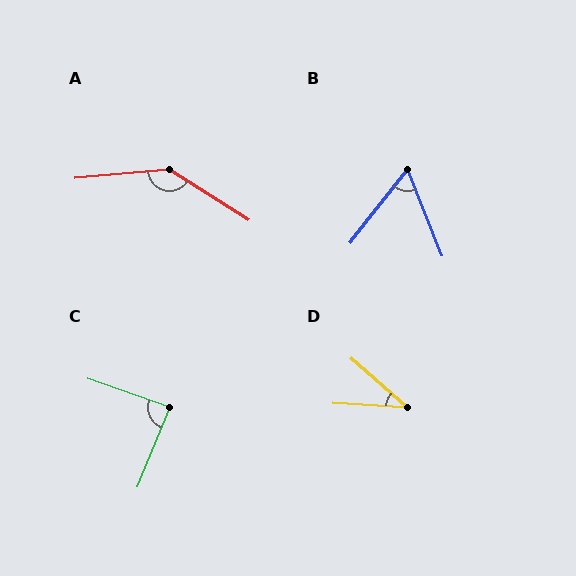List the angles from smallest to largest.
D (38°), B (60°), C (87°), A (142°).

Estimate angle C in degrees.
Approximately 87 degrees.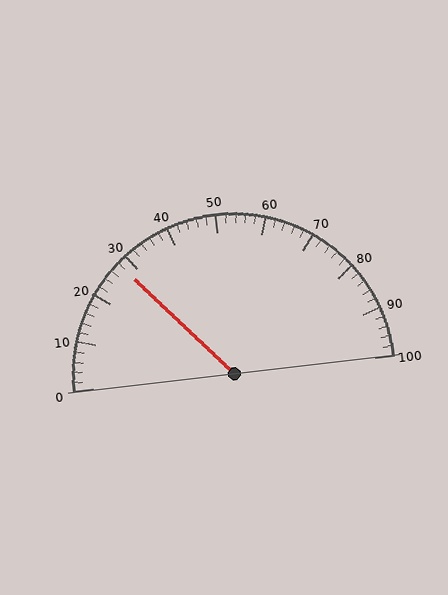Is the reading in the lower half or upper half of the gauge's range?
The reading is in the lower half of the range (0 to 100).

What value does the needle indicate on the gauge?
The needle indicates approximately 28.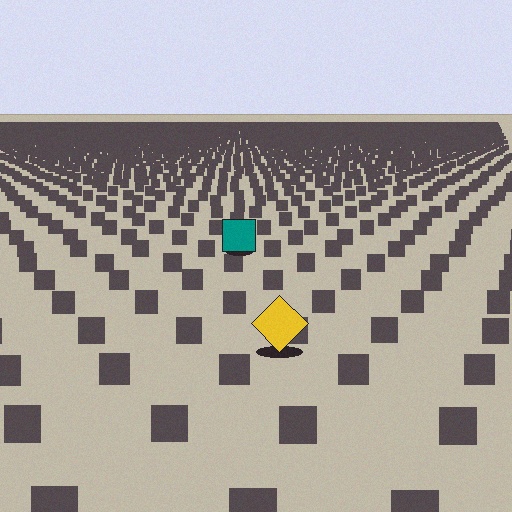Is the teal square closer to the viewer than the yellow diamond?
No. The yellow diamond is closer — you can tell from the texture gradient: the ground texture is coarser near it.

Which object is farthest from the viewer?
The teal square is farthest from the viewer. It appears smaller and the ground texture around it is denser.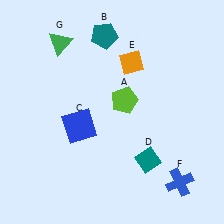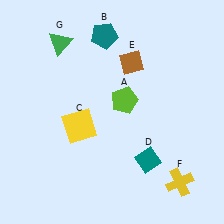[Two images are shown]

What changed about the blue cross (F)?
In Image 1, F is blue. In Image 2, it changed to yellow.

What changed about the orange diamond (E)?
In Image 1, E is orange. In Image 2, it changed to brown.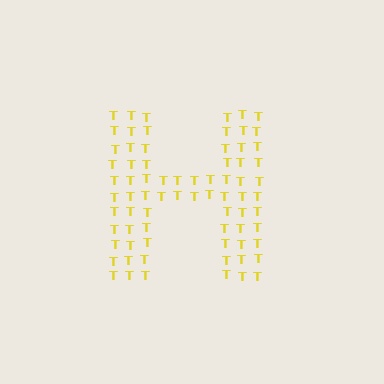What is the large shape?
The large shape is the letter H.